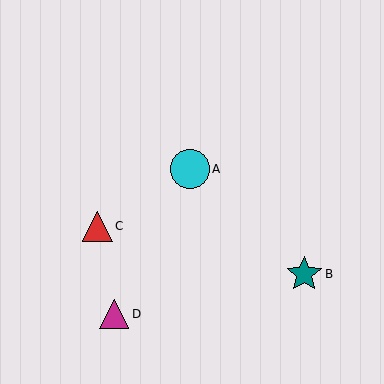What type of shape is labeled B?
Shape B is a teal star.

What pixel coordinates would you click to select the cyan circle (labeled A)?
Click at (190, 169) to select the cyan circle A.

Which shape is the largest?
The cyan circle (labeled A) is the largest.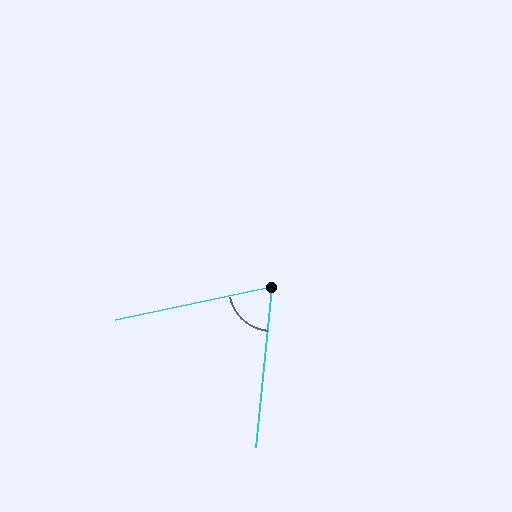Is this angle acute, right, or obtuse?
It is acute.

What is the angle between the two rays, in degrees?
Approximately 73 degrees.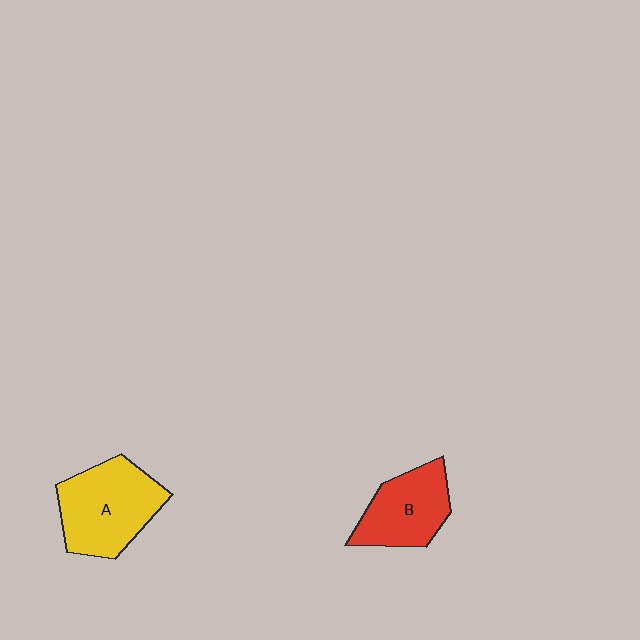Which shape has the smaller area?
Shape B (red).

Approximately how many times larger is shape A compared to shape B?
Approximately 1.3 times.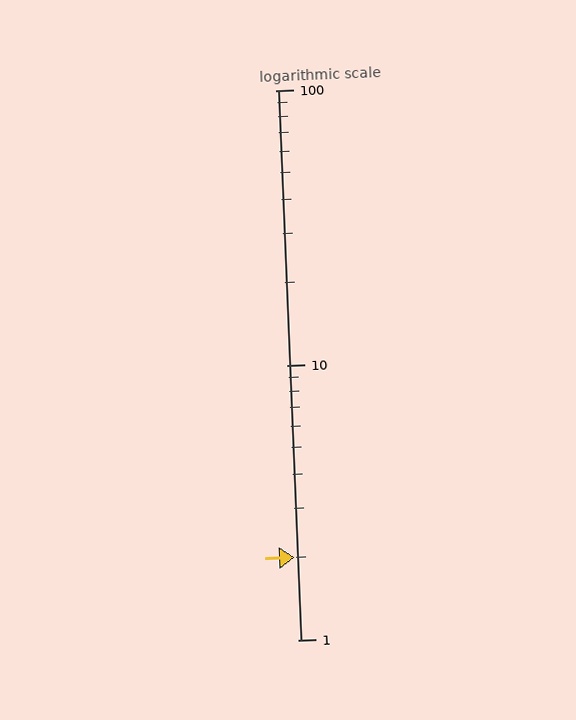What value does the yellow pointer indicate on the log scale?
The pointer indicates approximately 2.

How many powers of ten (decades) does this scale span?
The scale spans 2 decades, from 1 to 100.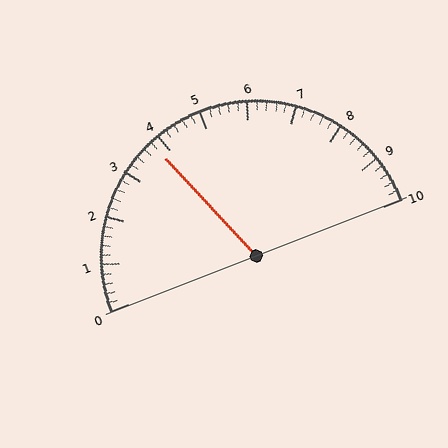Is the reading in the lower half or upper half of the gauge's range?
The reading is in the lower half of the range (0 to 10).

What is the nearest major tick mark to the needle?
The nearest major tick mark is 4.